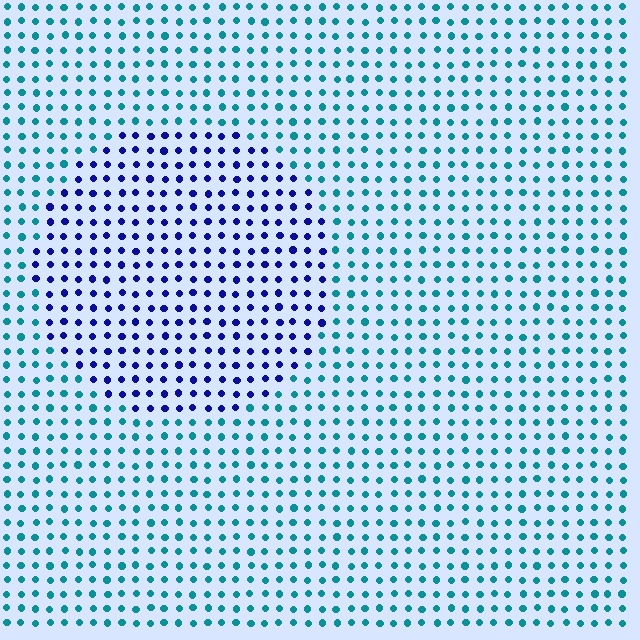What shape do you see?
I see a circle.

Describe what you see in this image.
The image is filled with small teal elements in a uniform arrangement. A circle-shaped region is visible where the elements are tinted to a slightly different hue, forming a subtle color boundary.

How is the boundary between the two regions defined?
The boundary is defined purely by a slight shift in hue (about 57 degrees). Spacing, size, and orientation are identical on both sides.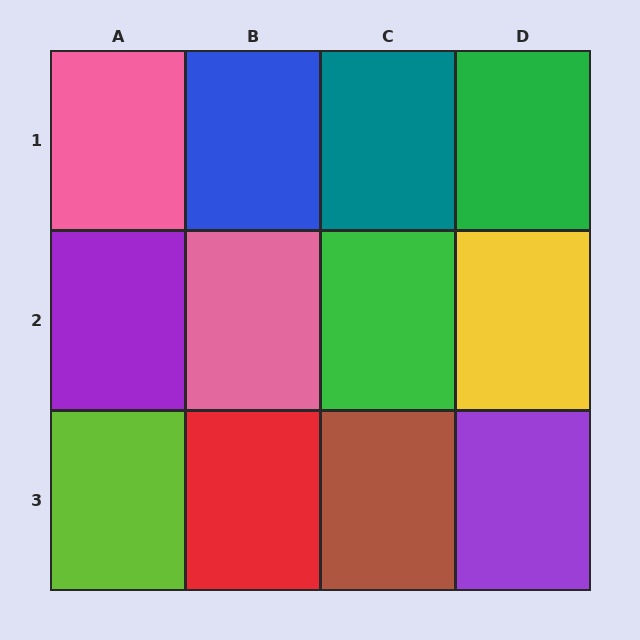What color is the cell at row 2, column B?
Pink.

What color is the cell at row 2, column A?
Purple.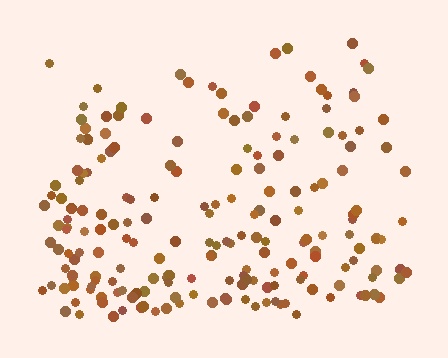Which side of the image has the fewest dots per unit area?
The top.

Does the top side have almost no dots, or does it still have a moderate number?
Still a moderate number, just noticeably fewer than the bottom.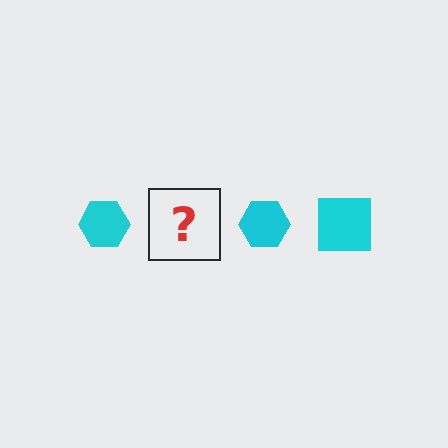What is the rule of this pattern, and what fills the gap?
The rule is that the pattern cycles through hexagon, square shapes in cyan. The gap should be filled with a cyan square.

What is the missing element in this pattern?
The missing element is a cyan square.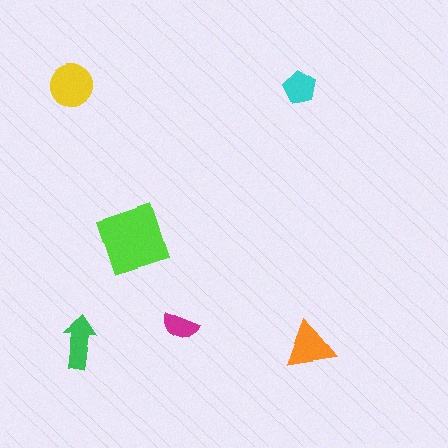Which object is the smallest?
The magenta semicircle.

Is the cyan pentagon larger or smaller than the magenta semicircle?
Larger.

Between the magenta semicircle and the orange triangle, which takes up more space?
The orange triangle.